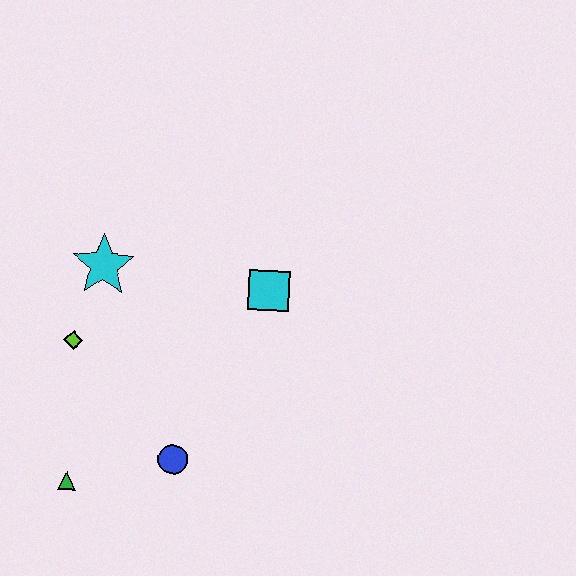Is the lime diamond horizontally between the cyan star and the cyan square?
No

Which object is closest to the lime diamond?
The cyan star is closest to the lime diamond.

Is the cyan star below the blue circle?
No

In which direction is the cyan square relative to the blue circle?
The cyan square is above the blue circle.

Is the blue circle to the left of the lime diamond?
No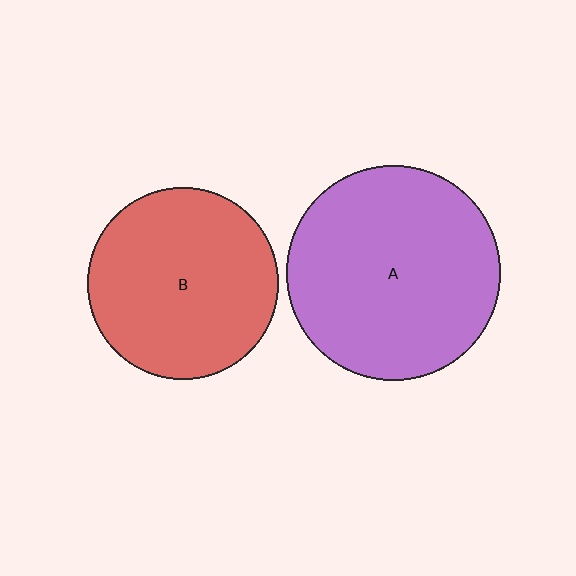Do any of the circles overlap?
No, none of the circles overlap.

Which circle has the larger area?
Circle A (purple).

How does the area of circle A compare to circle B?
Approximately 1.2 times.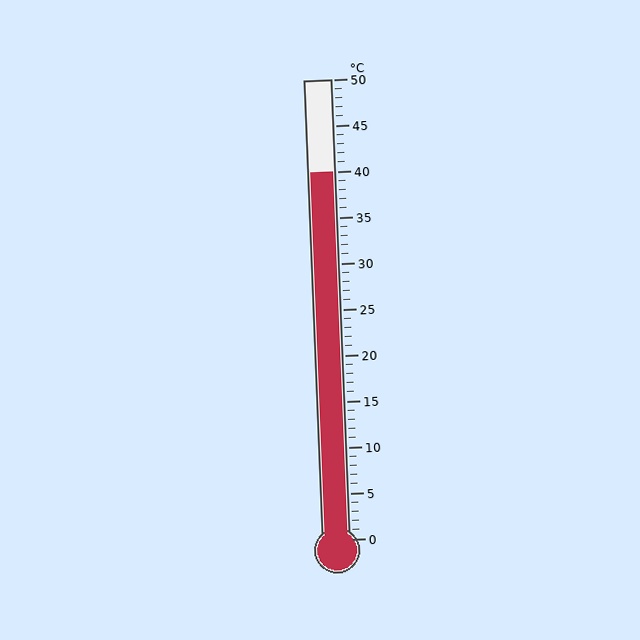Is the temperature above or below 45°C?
The temperature is below 45°C.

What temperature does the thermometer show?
The thermometer shows approximately 40°C.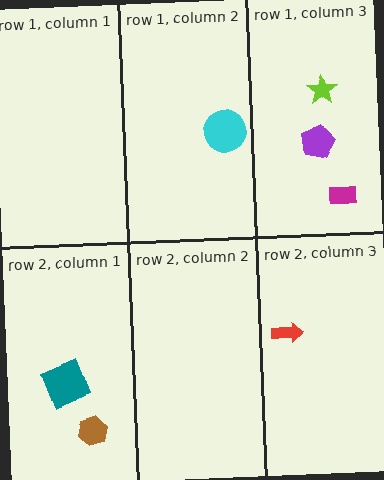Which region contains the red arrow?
The row 2, column 3 region.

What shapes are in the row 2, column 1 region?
The teal square, the brown hexagon.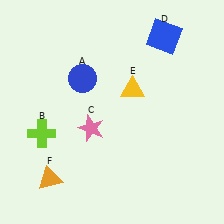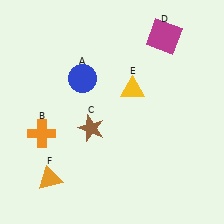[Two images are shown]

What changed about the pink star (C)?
In Image 1, C is pink. In Image 2, it changed to brown.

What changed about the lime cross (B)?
In Image 1, B is lime. In Image 2, it changed to orange.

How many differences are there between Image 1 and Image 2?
There are 3 differences between the two images.